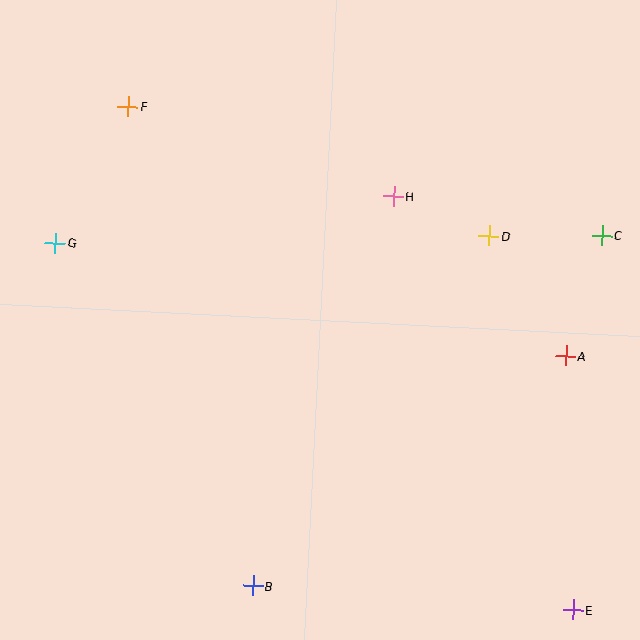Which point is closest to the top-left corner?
Point F is closest to the top-left corner.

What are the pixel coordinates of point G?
Point G is at (55, 243).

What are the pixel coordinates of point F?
Point F is at (128, 106).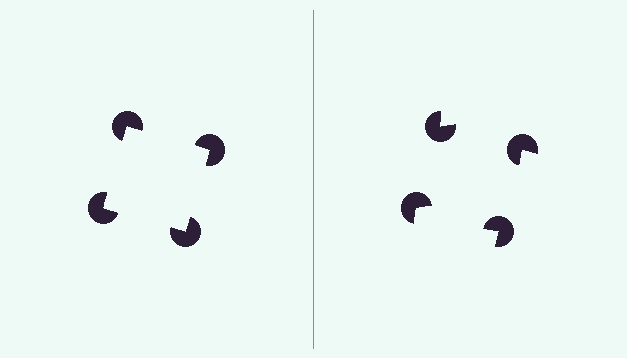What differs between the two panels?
The pac-man discs are positioned identically on both sides; only the wedge orientations differ. On the left they align to a square; on the right they are misaligned.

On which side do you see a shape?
An illusory square appears on the left side. On the right side the wedge cuts are rotated, so no coherent shape forms.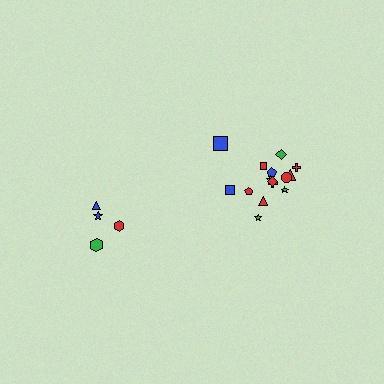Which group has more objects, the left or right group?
The right group.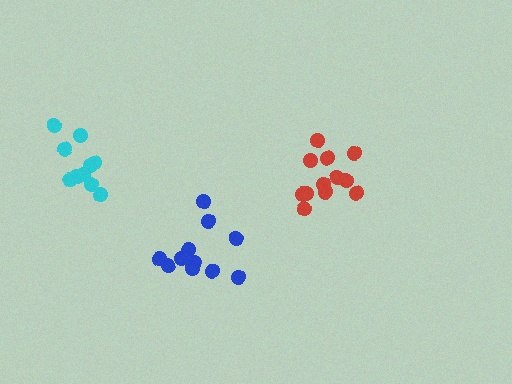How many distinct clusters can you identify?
There are 3 distinct clusters.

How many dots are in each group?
Group 1: 11 dots, Group 2: 10 dots, Group 3: 12 dots (33 total).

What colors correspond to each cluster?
The clusters are colored: blue, cyan, red.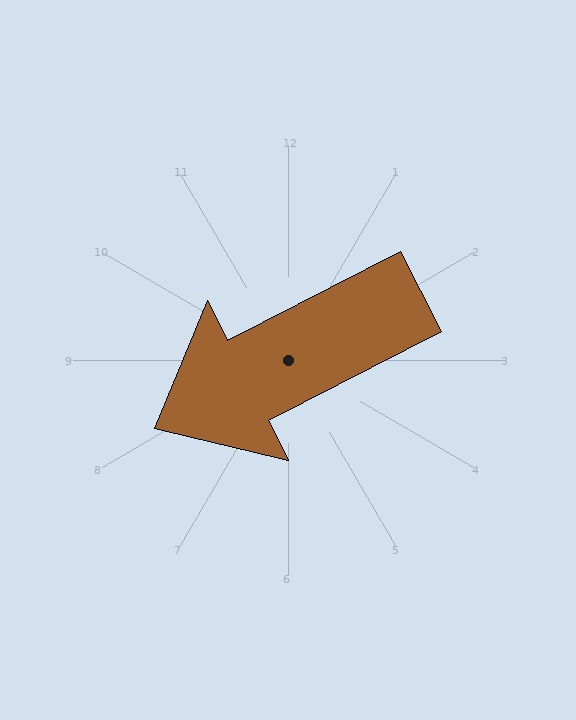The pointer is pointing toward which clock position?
Roughly 8 o'clock.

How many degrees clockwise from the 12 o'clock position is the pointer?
Approximately 243 degrees.